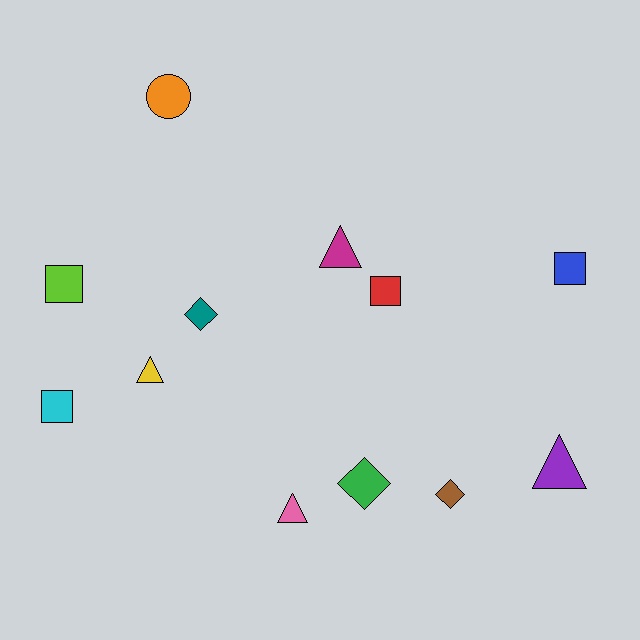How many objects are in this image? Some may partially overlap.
There are 12 objects.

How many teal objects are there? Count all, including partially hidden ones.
There is 1 teal object.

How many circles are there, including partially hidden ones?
There is 1 circle.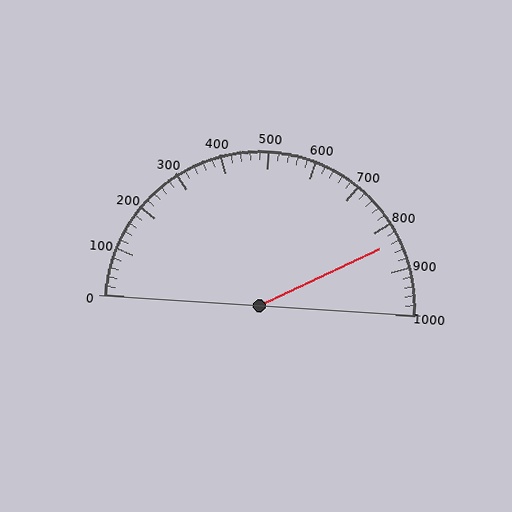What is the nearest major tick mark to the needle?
The nearest major tick mark is 800.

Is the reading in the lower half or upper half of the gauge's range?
The reading is in the upper half of the range (0 to 1000).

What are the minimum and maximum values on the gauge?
The gauge ranges from 0 to 1000.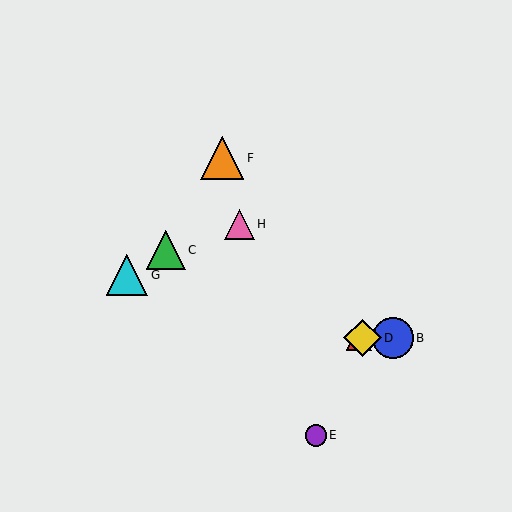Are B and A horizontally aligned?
Yes, both are at y≈338.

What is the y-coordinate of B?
Object B is at y≈338.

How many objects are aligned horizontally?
3 objects (A, B, D) are aligned horizontally.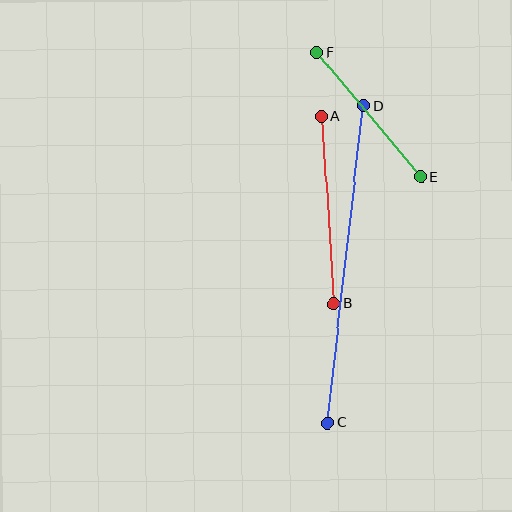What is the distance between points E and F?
The distance is approximately 162 pixels.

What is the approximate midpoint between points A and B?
The midpoint is at approximately (328, 210) pixels.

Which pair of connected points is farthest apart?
Points C and D are farthest apart.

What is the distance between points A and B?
The distance is approximately 188 pixels.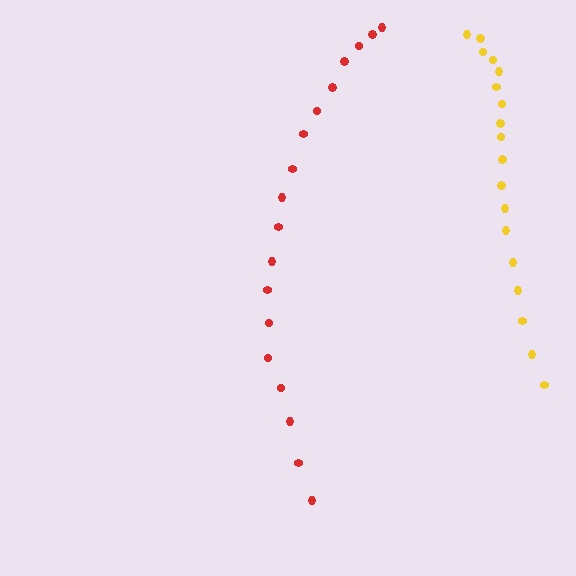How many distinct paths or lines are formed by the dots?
There are 2 distinct paths.